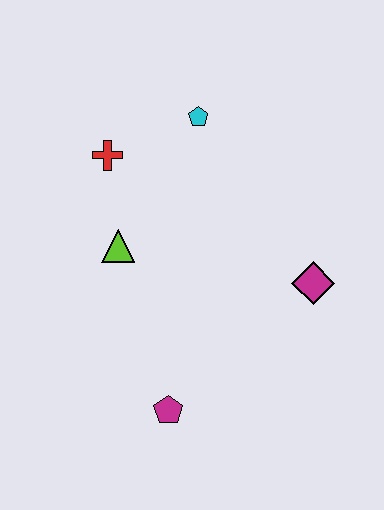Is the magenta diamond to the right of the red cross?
Yes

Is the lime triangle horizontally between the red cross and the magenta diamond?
Yes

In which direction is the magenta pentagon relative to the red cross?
The magenta pentagon is below the red cross.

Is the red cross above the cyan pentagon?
No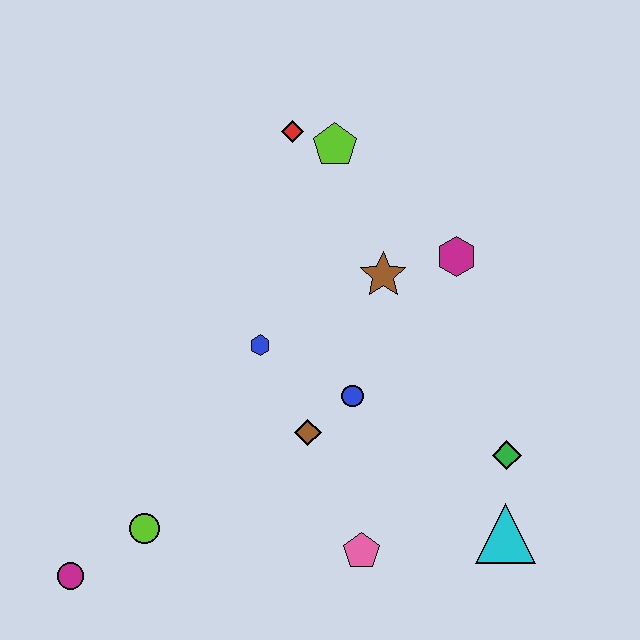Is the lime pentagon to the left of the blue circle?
Yes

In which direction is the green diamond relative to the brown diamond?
The green diamond is to the right of the brown diamond.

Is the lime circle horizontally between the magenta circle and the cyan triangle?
Yes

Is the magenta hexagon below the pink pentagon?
No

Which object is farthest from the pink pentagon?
The red diamond is farthest from the pink pentagon.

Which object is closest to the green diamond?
The cyan triangle is closest to the green diamond.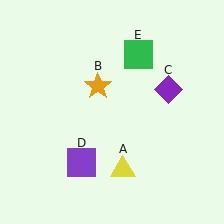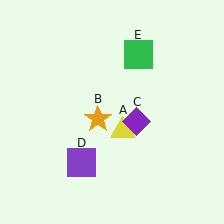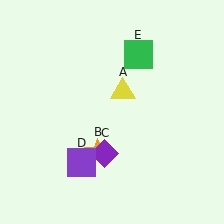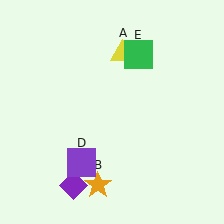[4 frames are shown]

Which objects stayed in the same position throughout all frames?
Purple square (object D) and green square (object E) remained stationary.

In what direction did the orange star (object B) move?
The orange star (object B) moved down.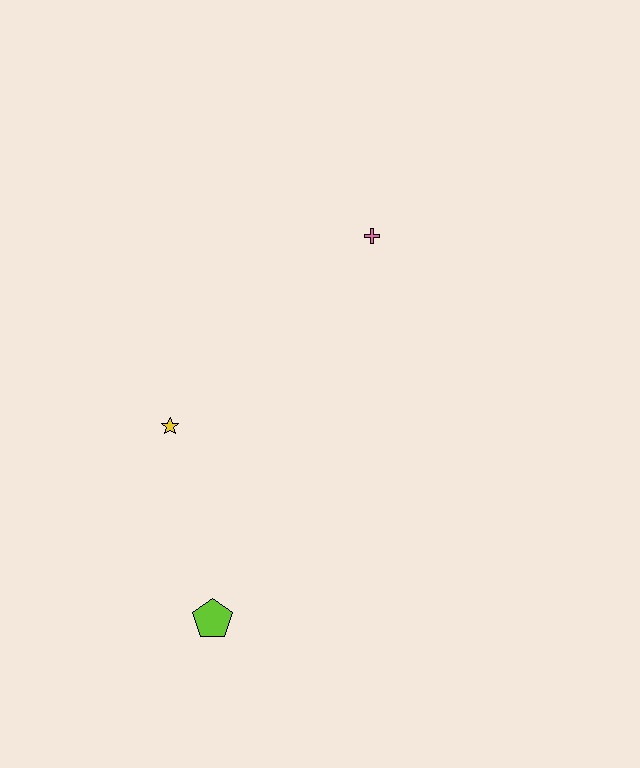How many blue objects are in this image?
There are no blue objects.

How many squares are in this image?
There are no squares.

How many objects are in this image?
There are 3 objects.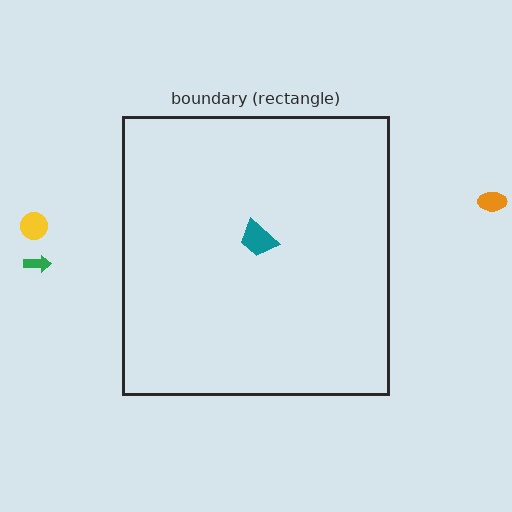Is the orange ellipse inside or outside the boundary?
Outside.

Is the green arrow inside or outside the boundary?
Outside.